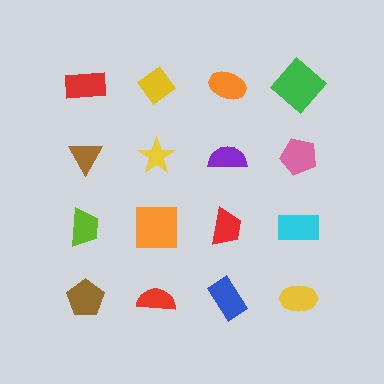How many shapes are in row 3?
4 shapes.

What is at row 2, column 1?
A brown triangle.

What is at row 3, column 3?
A red trapezoid.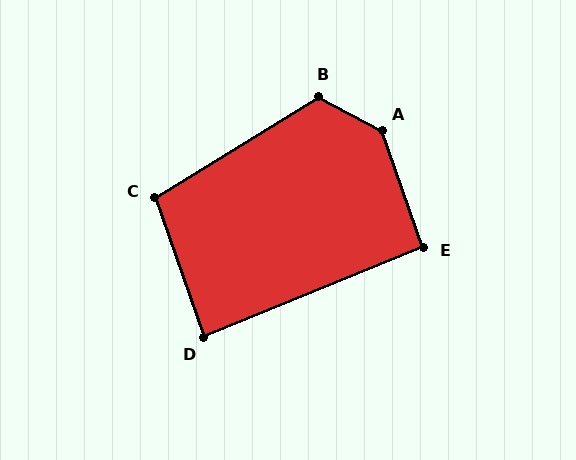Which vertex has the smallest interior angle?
D, at approximately 87 degrees.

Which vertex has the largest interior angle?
A, at approximately 138 degrees.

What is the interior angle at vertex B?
Approximately 120 degrees (obtuse).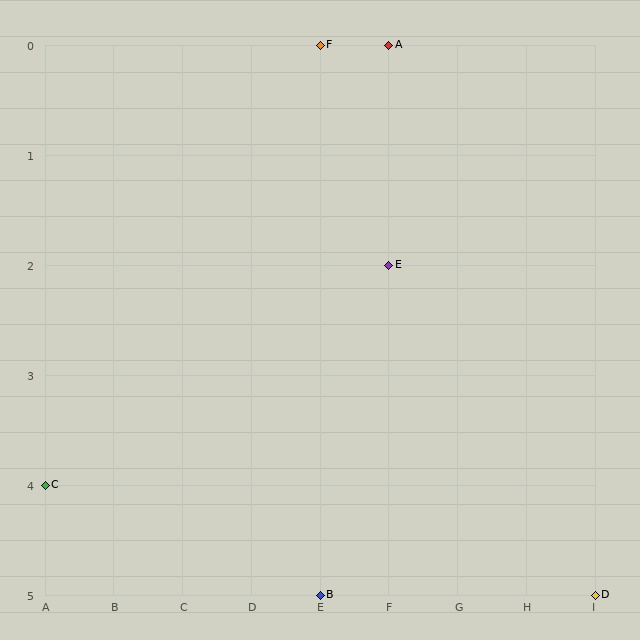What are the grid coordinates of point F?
Point F is at grid coordinates (E, 0).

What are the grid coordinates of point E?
Point E is at grid coordinates (F, 2).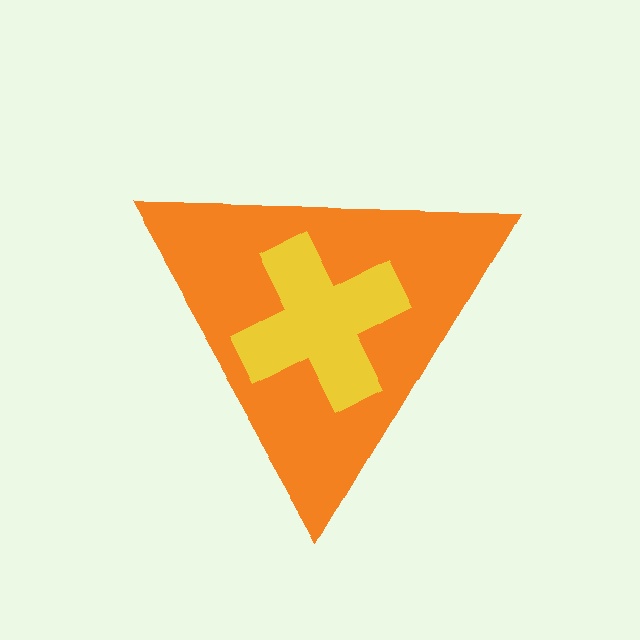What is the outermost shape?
The orange triangle.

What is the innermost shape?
The yellow cross.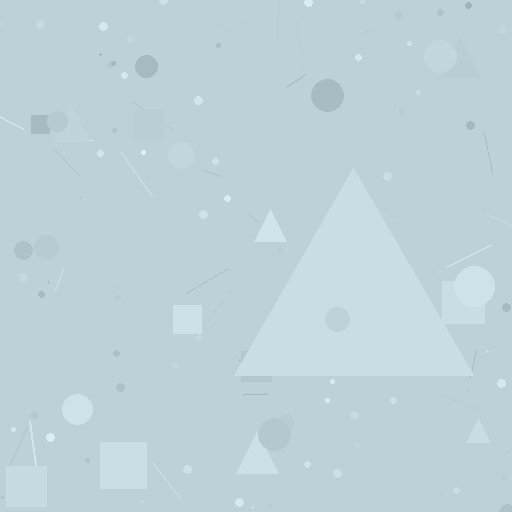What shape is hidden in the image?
A triangle is hidden in the image.